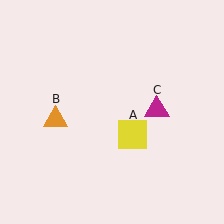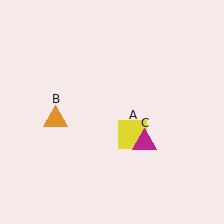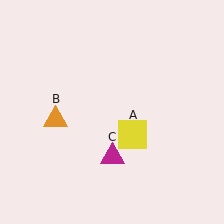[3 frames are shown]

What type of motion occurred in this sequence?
The magenta triangle (object C) rotated clockwise around the center of the scene.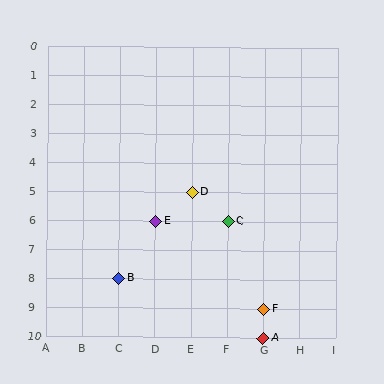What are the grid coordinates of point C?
Point C is at grid coordinates (F, 6).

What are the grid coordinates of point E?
Point E is at grid coordinates (D, 6).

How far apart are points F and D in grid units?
Points F and D are 2 columns and 4 rows apart (about 4.5 grid units diagonally).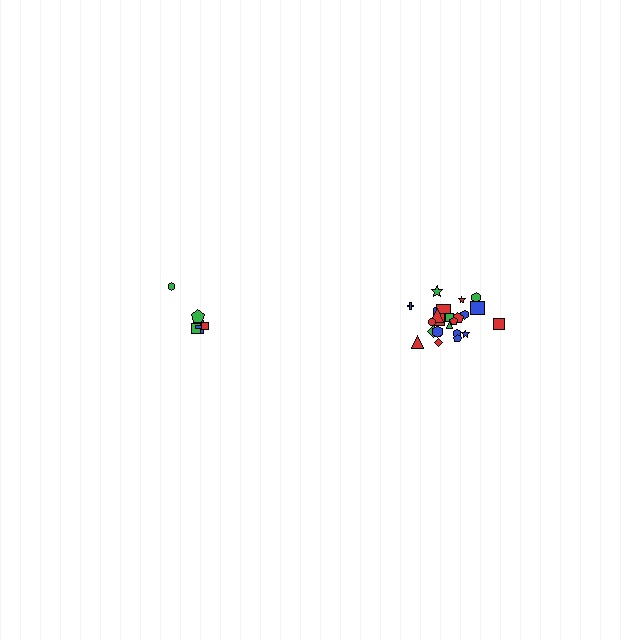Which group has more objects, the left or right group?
The right group.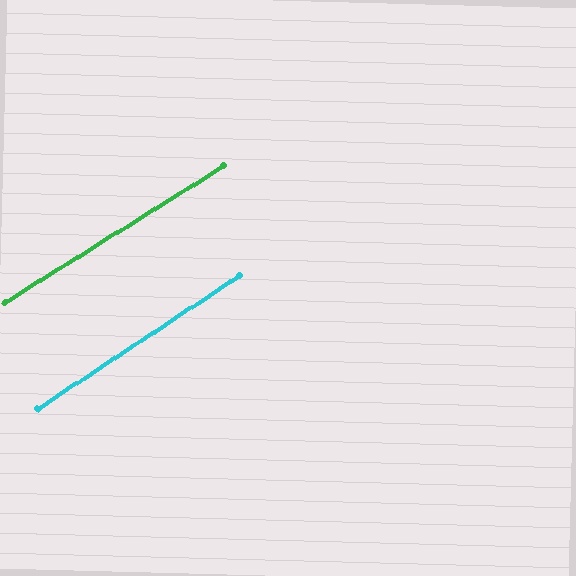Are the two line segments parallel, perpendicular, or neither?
Parallel — their directions differ by only 1.5°.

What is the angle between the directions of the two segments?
Approximately 1 degree.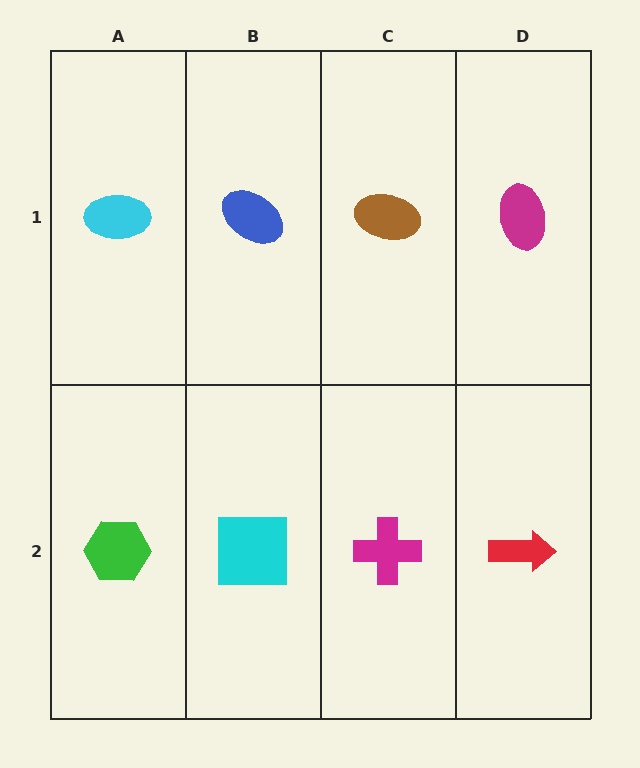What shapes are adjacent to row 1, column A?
A green hexagon (row 2, column A), a blue ellipse (row 1, column B).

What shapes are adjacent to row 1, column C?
A magenta cross (row 2, column C), a blue ellipse (row 1, column B), a magenta ellipse (row 1, column D).